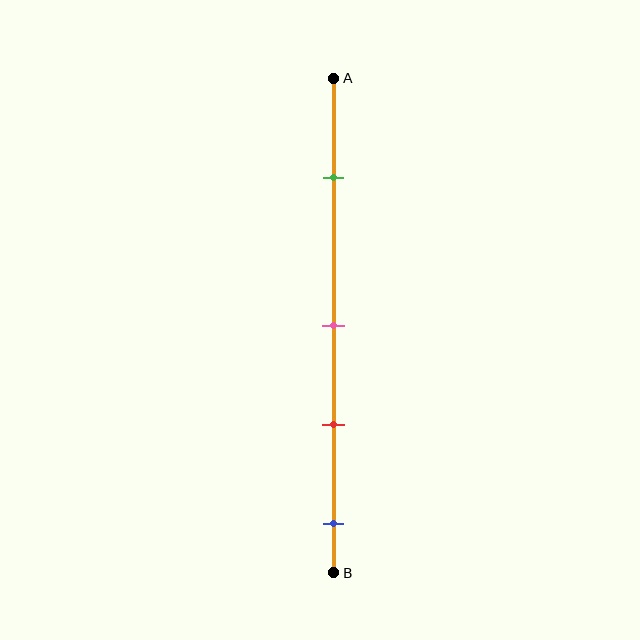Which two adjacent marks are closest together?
The pink and red marks are the closest adjacent pair.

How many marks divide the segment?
There are 4 marks dividing the segment.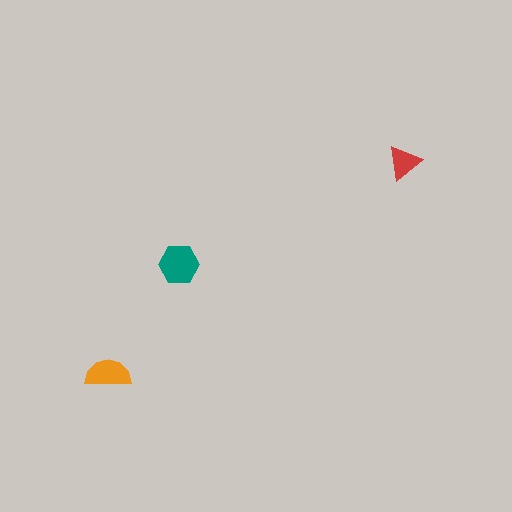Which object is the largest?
The teal hexagon.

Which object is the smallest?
The red triangle.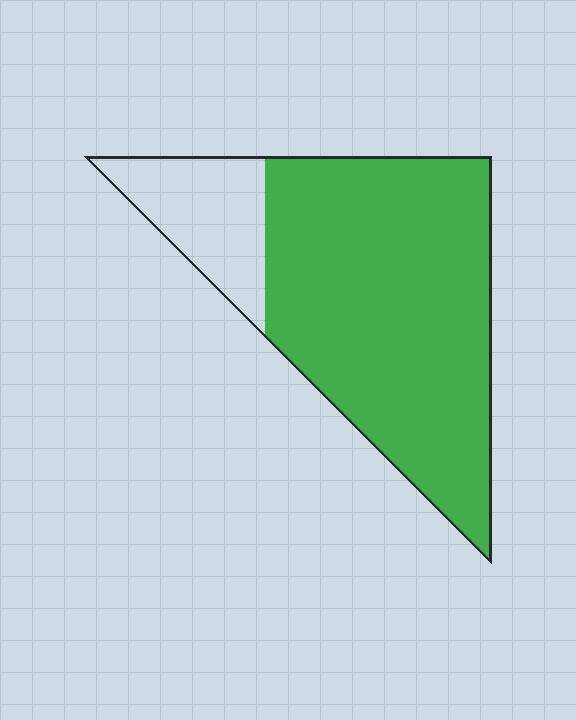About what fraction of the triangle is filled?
About four fifths (4/5).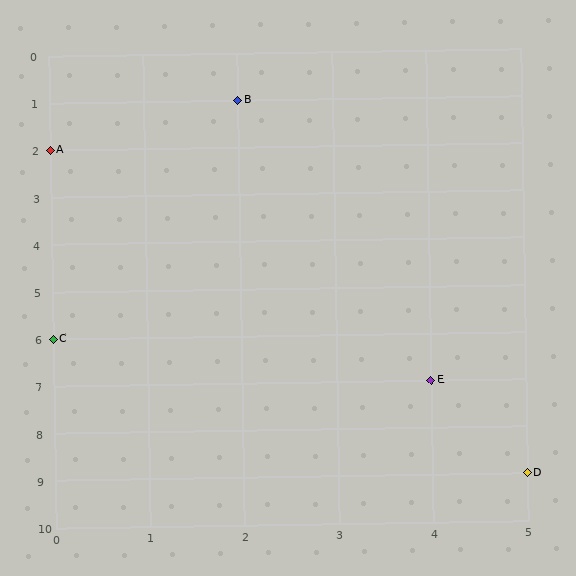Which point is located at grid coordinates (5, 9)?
Point D is at (5, 9).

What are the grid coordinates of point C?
Point C is at grid coordinates (0, 6).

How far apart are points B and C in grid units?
Points B and C are 2 columns and 5 rows apart (about 5.4 grid units diagonally).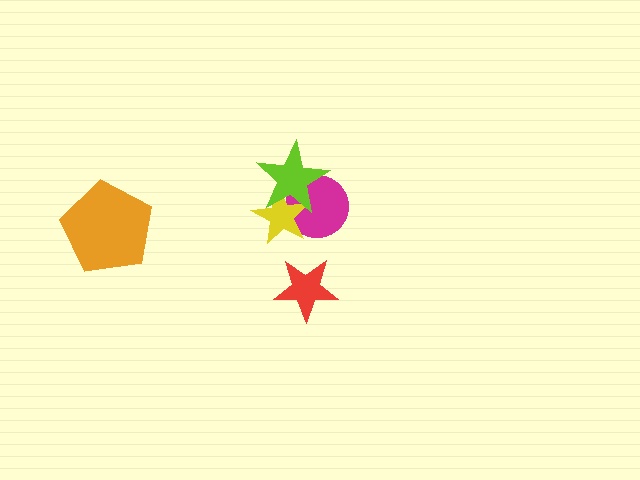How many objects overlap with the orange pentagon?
0 objects overlap with the orange pentagon.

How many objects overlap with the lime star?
2 objects overlap with the lime star.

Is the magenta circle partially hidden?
Yes, it is partially covered by another shape.